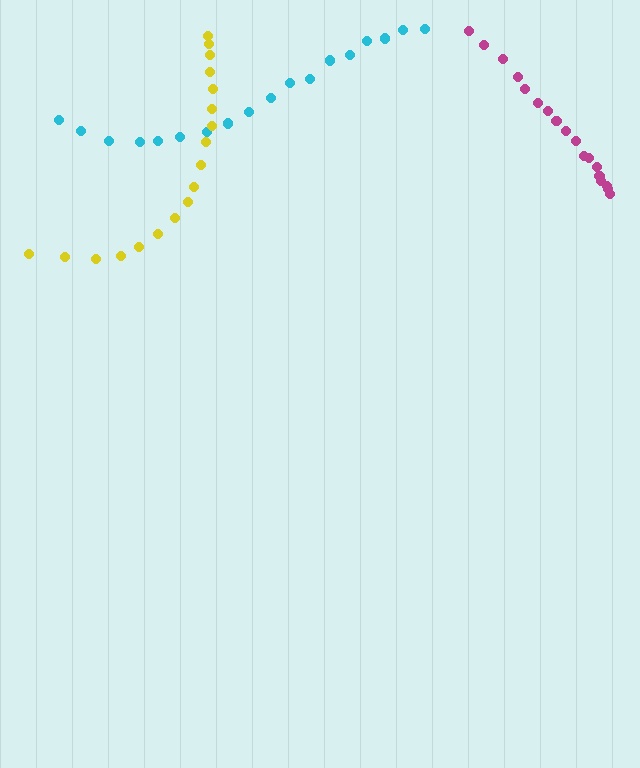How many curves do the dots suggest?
There are 3 distinct paths.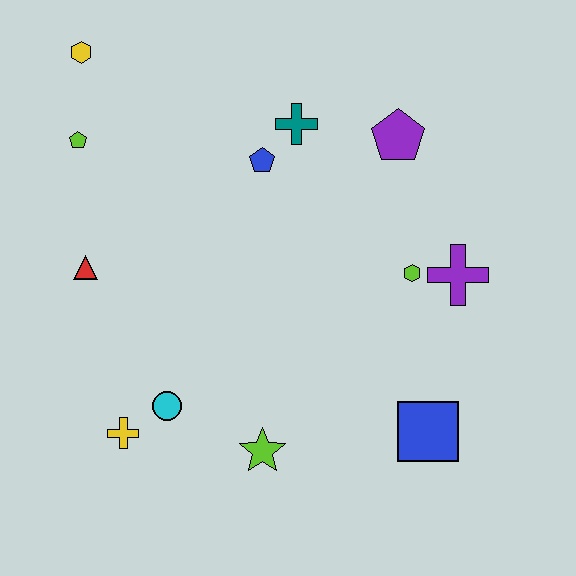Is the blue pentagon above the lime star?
Yes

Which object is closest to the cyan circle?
The yellow cross is closest to the cyan circle.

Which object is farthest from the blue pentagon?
The blue square is farthest from the blue pentagon.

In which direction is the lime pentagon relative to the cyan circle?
The lime pentagon is above the cyan circle.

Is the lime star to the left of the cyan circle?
No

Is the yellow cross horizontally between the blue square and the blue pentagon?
No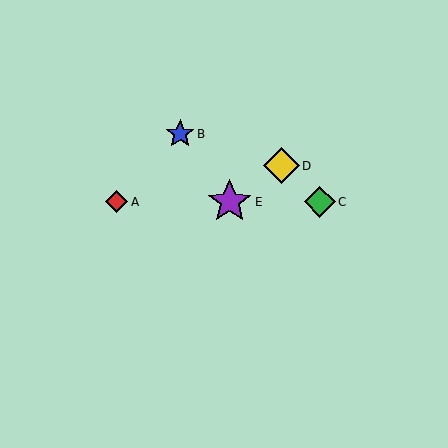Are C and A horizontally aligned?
Yes, both are at y≈202.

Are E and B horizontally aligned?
No, E is at y≈202 and B is at y≈134.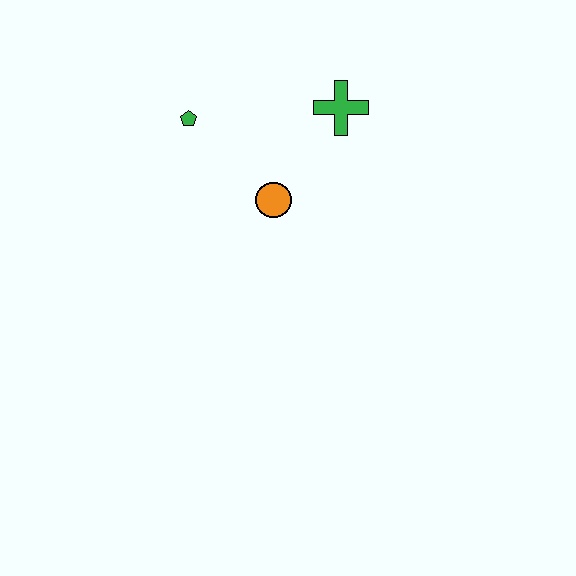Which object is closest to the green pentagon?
The orange circle is closest to the green pentagon.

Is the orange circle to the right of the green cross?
No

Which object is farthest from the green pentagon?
The green cross is farthest from the green pentagon.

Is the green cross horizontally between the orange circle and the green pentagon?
No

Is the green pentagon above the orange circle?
Yes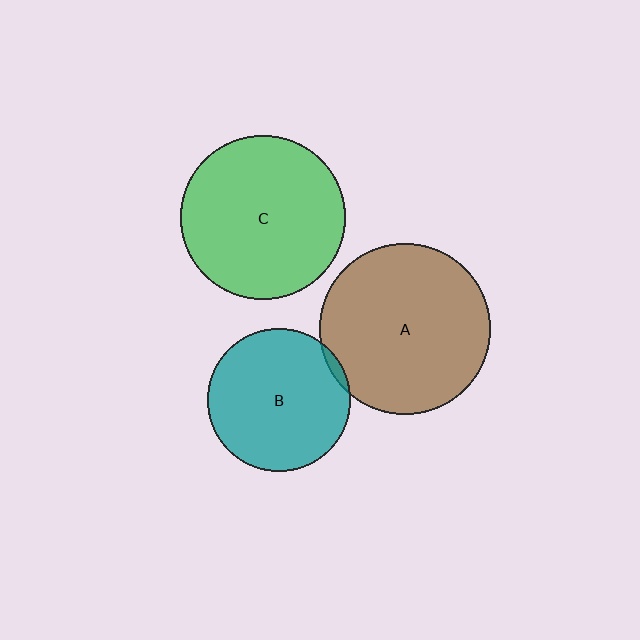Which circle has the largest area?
Circle A (brown).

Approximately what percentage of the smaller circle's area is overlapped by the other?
Approximately 5%.